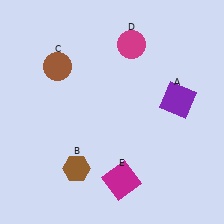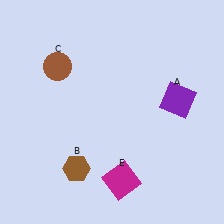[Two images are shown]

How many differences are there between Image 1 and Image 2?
There is 1 difference between the two images.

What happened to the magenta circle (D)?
The magenta circle (D) was removed in Image 2. It was in the top-right area of Image 1.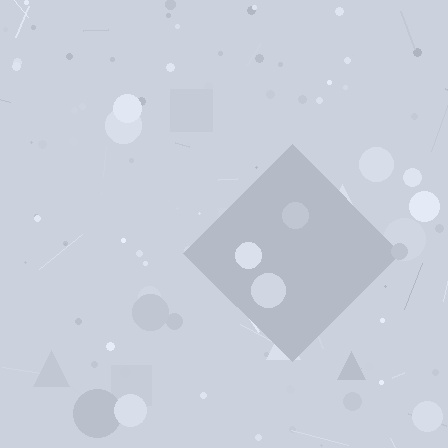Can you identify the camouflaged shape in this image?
The camouflaged shape is a diamond.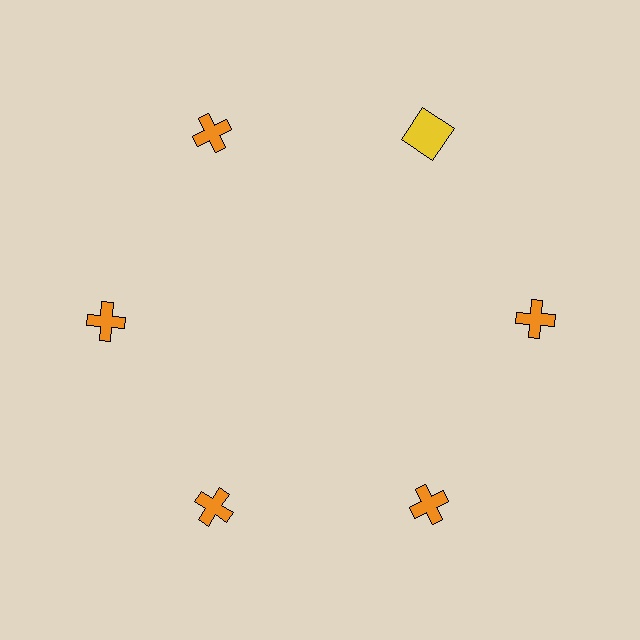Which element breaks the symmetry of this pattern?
The yellow square at roughly the 1 o'clock position breaks the symmetry. All other shapes are orange crosses.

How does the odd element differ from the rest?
It differs in both color (yellow instead of orange) and shape (square instead of cross).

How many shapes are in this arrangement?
There are 6 shapes arranged in a ring pattern.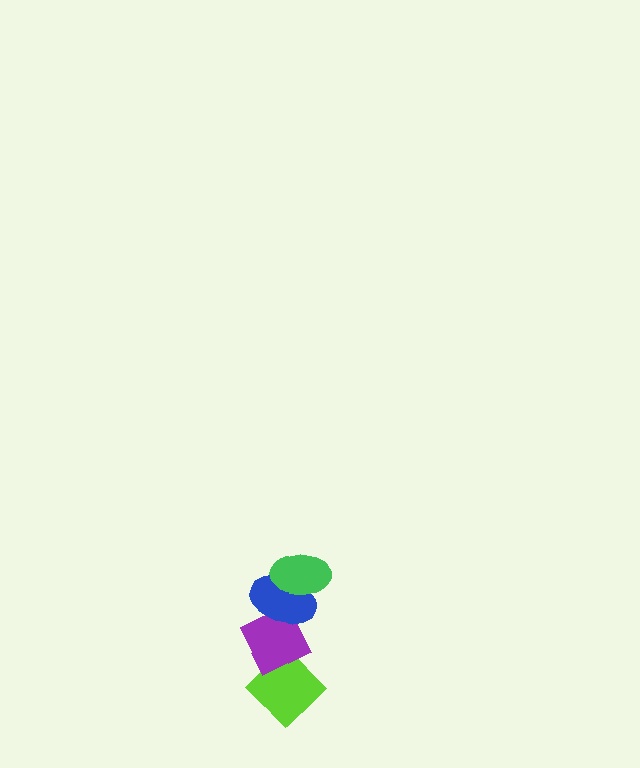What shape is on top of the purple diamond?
The blue ellipse is on top of the purple diamond.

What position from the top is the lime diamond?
The lime diamond is 4th from the top.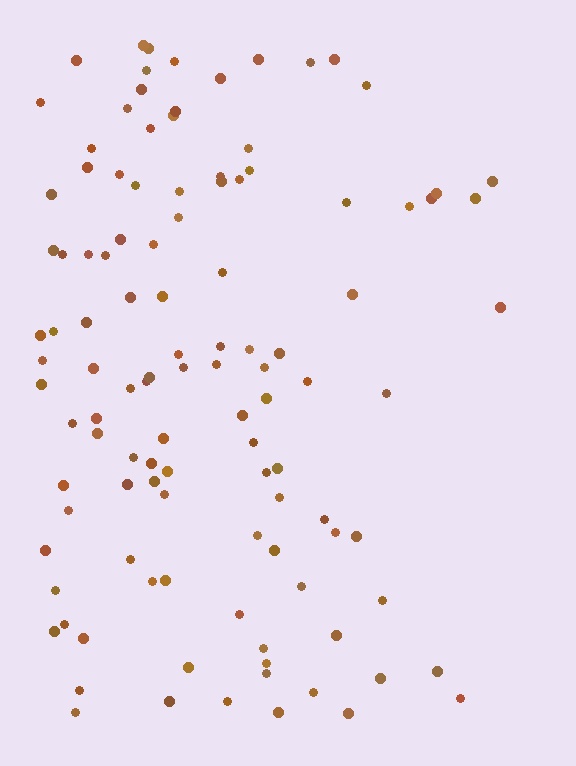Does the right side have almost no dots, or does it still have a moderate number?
Still a moderate number, just noticeably fewer than the left.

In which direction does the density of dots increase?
From right to left, with the left side densest.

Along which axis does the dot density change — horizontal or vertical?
Horizontal.